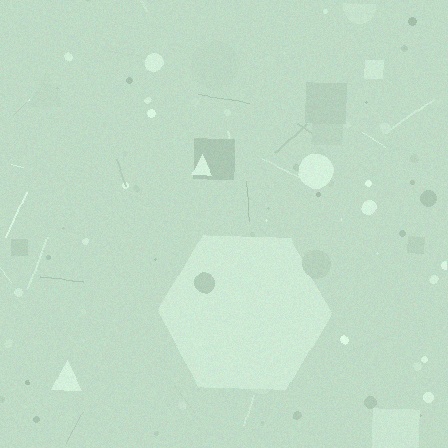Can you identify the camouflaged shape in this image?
The camouflaged shape is a hexagon.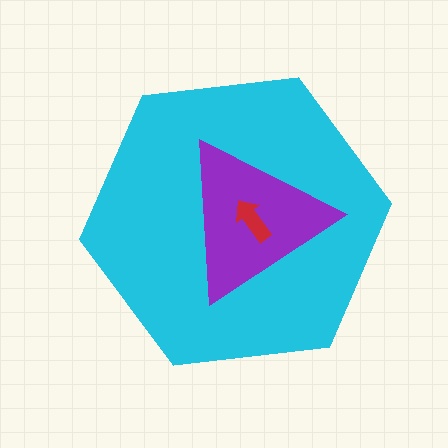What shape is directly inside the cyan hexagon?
The purple triangle.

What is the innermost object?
The red arrow.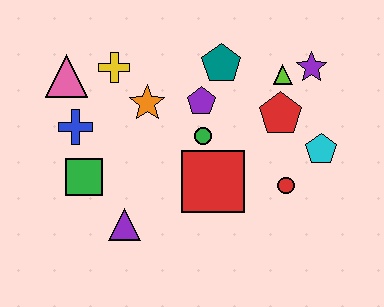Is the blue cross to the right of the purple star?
No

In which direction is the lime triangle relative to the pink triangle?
The lime triangle is to the right of the pink triangle.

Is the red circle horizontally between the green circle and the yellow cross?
No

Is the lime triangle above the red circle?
Yes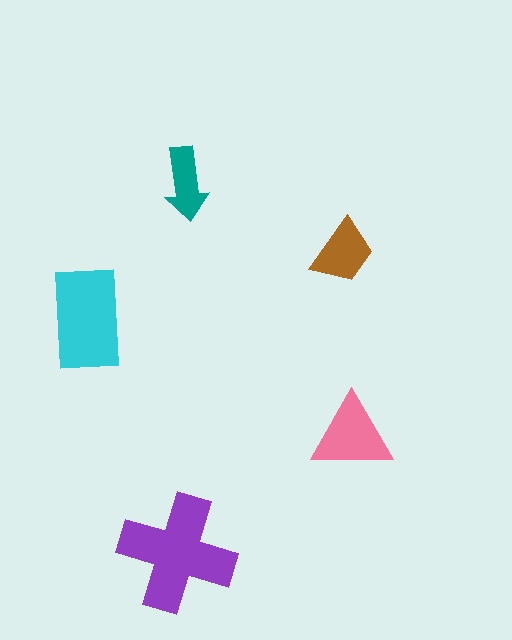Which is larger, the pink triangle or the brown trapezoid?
The pink triangle.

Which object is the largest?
The purple cross.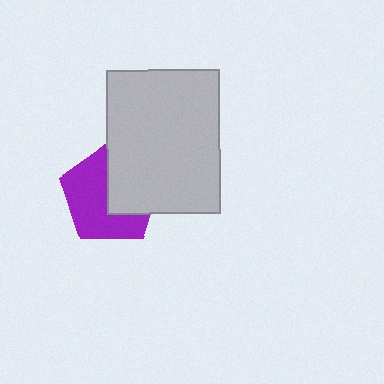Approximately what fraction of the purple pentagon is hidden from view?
Roughly 41% of the purple pentagon is hidden behind the light gray rectangle.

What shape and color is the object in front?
The object in front is a light gray rectangle.